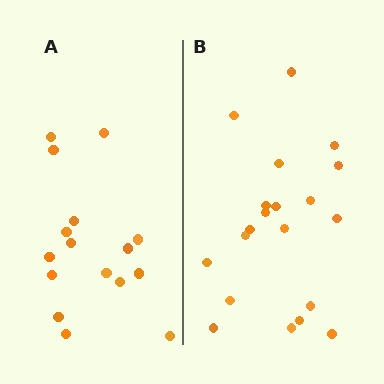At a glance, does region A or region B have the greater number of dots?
Region B (the right region) has more dots.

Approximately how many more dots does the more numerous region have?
Region B has about 4 more dots than region A.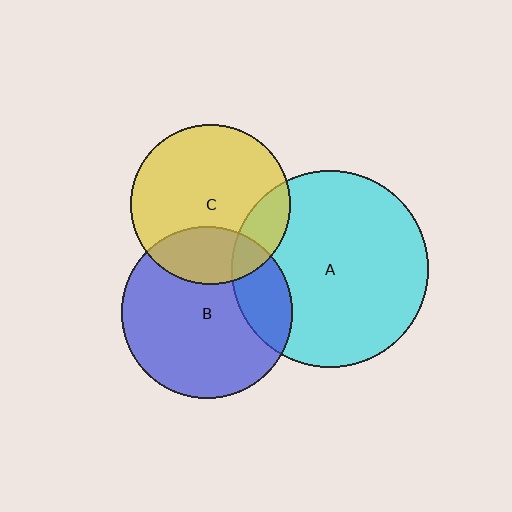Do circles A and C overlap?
Yes.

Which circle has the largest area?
Circle A (cyan).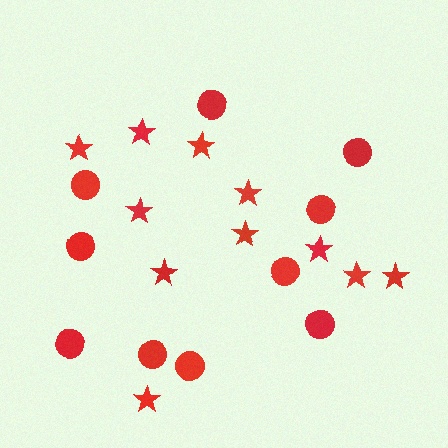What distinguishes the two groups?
There are 2 groups: one group of stars (11) and one group of circles (10).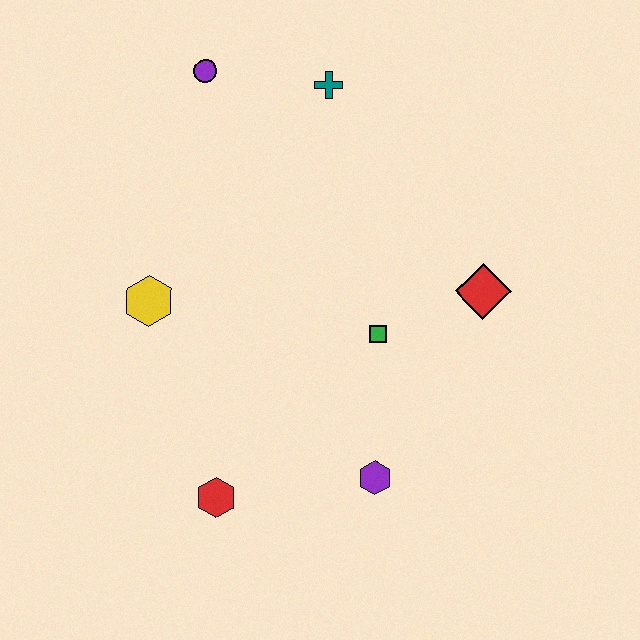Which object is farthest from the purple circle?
The purple hexagon is farthest from the purple circle.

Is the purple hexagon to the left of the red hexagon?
No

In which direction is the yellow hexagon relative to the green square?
The yellow hexagon is to the left of the green square.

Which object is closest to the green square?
The red diamond is closest to the green square.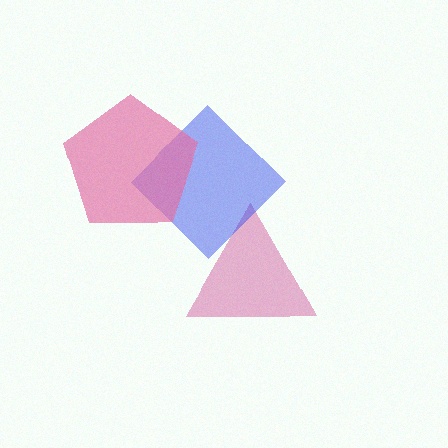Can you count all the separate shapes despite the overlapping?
Yes, there are 3 separate shapes.